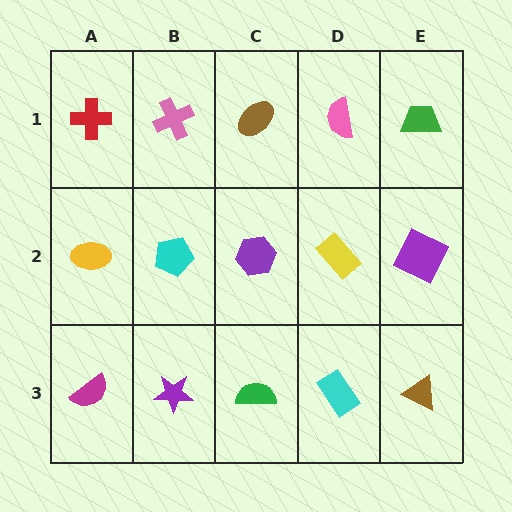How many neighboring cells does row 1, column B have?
3.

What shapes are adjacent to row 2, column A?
A red cross (row 1, column A), a magenta semicircle (row 3, column A), a cyan pentagon (row 2, column B).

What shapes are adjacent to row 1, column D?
A yellow rectangle (row 2, column D), a brown ellipse (row 1, column C), a green trapezoid (row 1, column E).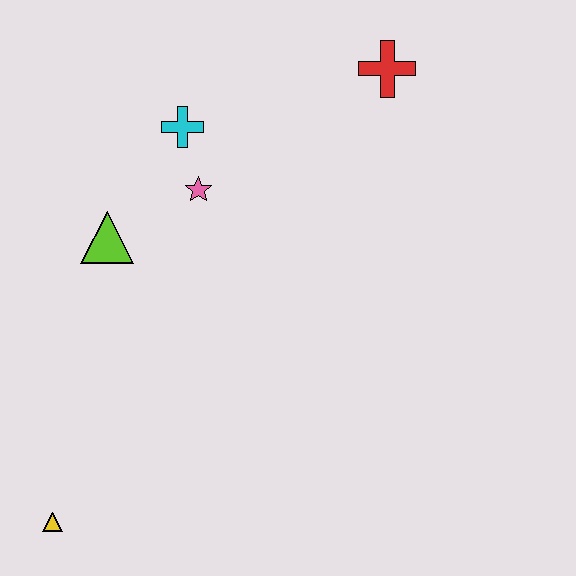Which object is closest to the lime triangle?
The pink star is closest to the lime triangle.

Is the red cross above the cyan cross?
Yes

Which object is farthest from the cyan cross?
The yellow triangle is farthest from the cyan cross.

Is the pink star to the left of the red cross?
Yes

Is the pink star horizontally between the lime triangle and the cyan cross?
No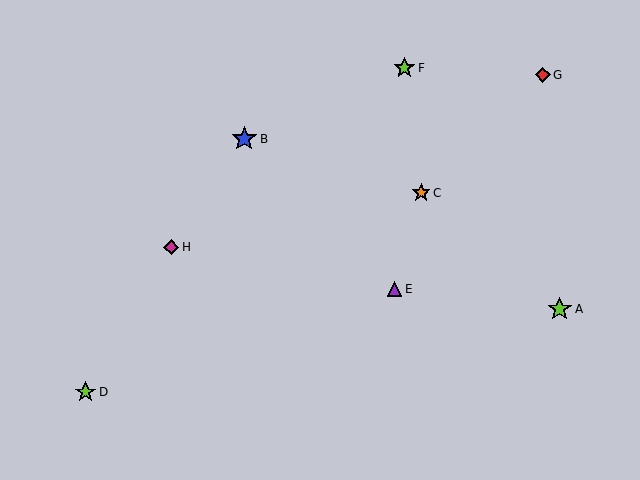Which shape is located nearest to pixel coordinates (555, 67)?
The red diamond (labeled G) at (543, 75) is nearest to that location.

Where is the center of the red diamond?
The center of the red diamond is at (543, 75).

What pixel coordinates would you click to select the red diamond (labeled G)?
Click at (543, 75) to select the red diamond G.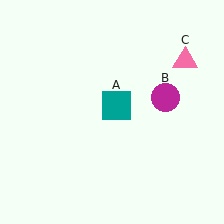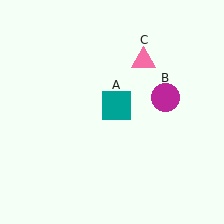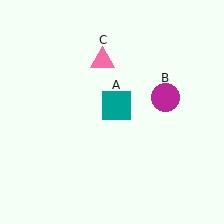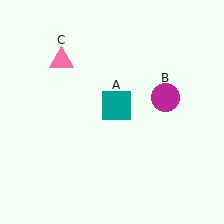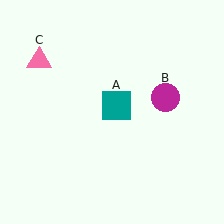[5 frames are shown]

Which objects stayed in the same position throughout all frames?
Teal square (object A) and magenta circle (object B) remained stationary.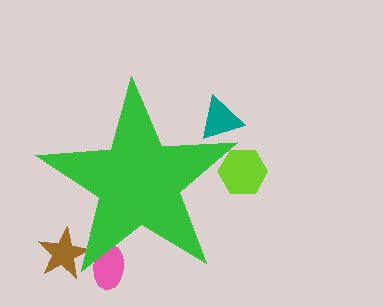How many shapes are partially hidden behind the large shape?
4 shapes are partially hidden.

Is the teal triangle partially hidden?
Yes, the teal triangle is partially hidden behind the green star.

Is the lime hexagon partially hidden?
Yes, the lime hexagon is partially hidden behind the green star.